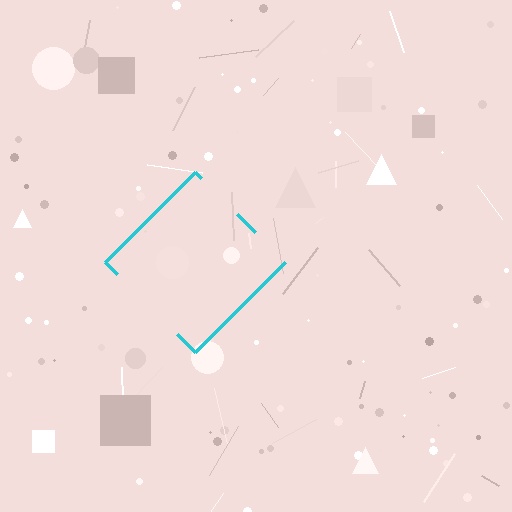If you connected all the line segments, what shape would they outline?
They would outline a diamond.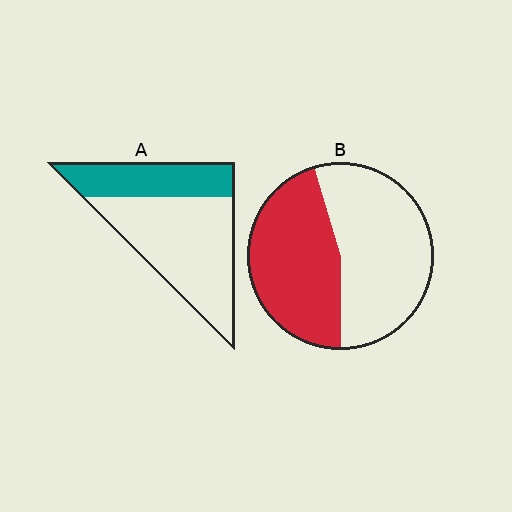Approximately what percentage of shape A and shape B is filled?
A is approximately 35% and B is approximately 45%.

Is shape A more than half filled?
No.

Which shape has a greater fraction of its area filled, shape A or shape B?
Shape B.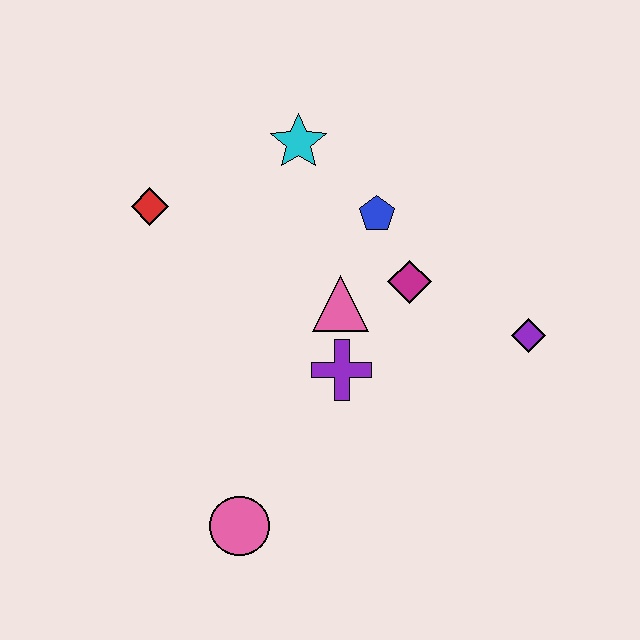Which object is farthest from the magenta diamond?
The pink circle is farthest from the magenta diamond.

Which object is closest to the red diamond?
The cyan star is closest to the red diamond.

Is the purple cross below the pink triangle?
Yes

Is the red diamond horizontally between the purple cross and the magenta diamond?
No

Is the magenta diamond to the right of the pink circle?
Yes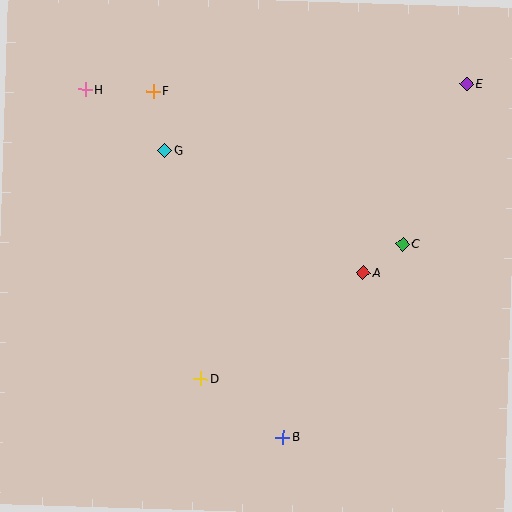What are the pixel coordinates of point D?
Point D is at (201, 378).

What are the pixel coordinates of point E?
Point E is at (467, 84).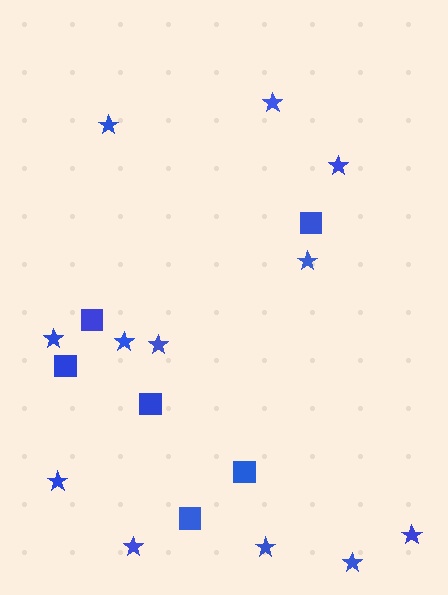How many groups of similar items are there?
There are 2 groups: one group of squares (6) and one group of stars (12).